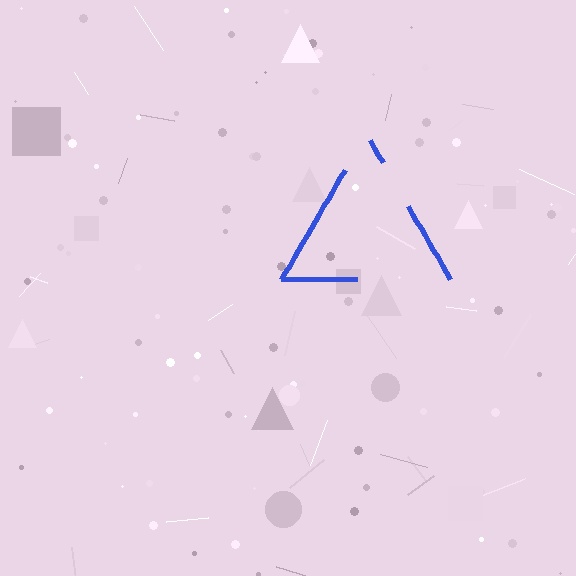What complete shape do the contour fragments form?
The contour fragments form a triangle.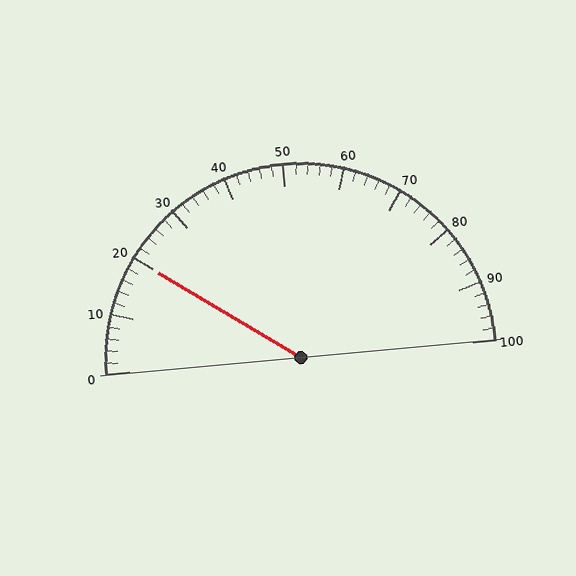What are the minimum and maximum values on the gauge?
The gauge ranges from 0 to 100.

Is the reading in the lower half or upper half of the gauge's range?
The reading is in the lower half of the range (0 to 100).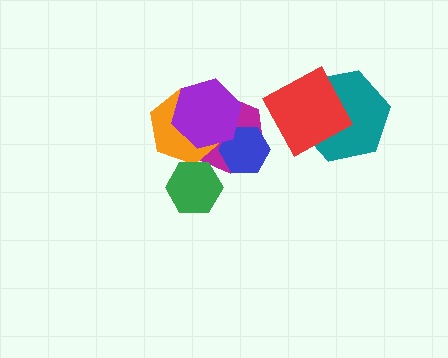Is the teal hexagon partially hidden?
Yes, it is partially covered by another shape.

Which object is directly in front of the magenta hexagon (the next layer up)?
The orange hexagon is directly in front of the magenta hexagon.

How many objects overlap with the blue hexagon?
2 objects overlap with the blue hexagon.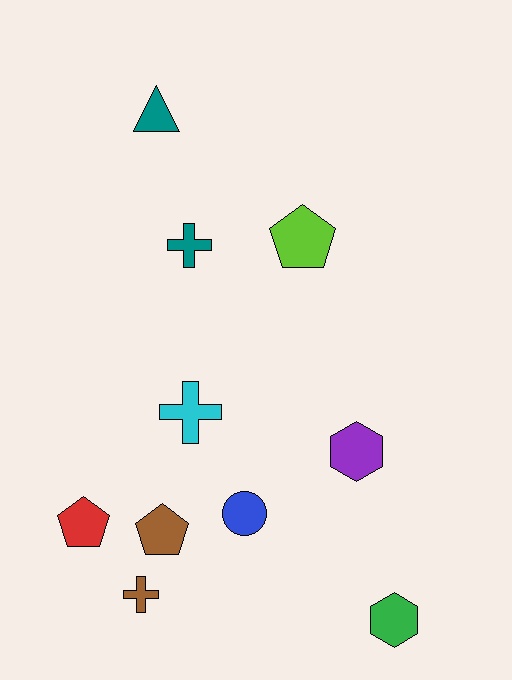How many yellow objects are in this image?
There are no yellow objects.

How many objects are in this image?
There are 10 objects.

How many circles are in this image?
There is 1 circle.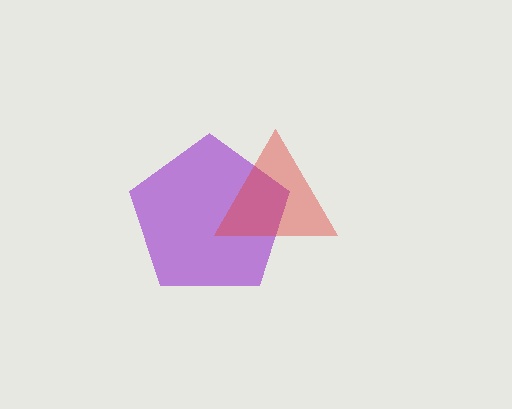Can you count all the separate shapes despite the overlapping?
Yes, there are 2 separate shapes.